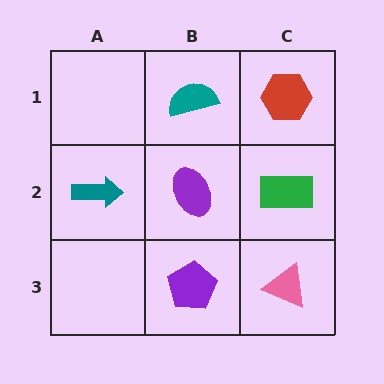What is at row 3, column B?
A purple pentagon.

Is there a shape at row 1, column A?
No, that cell is empty.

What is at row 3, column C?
A pink triangle.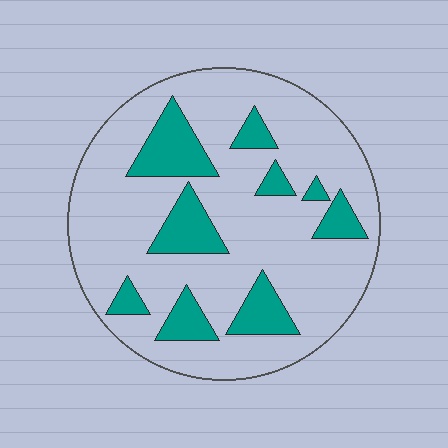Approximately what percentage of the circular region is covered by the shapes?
Approximately 20%.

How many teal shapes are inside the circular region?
9.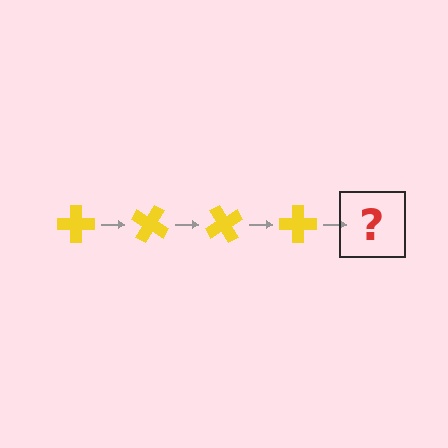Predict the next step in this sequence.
The next step is a yellow cross rotated 120 degrees.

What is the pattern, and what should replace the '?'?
The pattern is that the cross rotates 30 degrees each step. The '?' should be a yellow cross rotated 120 degrees.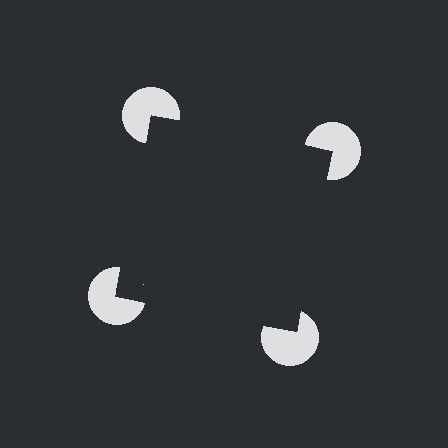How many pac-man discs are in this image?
There are 4 — one at each vertex of the illusory square.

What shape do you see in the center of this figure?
An illusory square — its edges are inferred from the aligned wedge cuts in the pac-man discs, not physically drawn.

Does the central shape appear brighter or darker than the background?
It typically appears slightly darker than the background, even though no actual brightness change is drawn.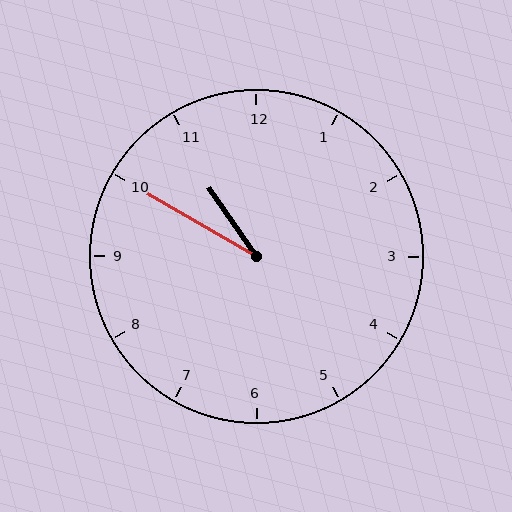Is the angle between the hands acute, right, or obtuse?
It is acute.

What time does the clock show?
10:50.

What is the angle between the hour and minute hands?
Approximately 25 degrees.